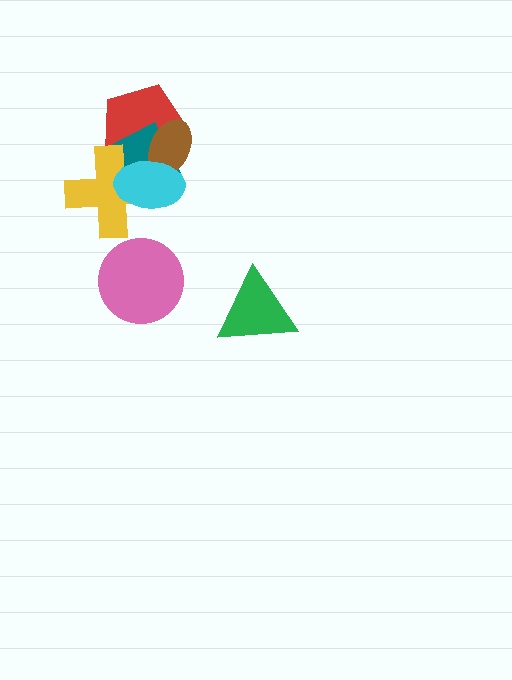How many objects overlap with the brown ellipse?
3 objects overlap with the brown ellipse.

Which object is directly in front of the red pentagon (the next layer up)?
The teal square is directly in front of the red pentagon.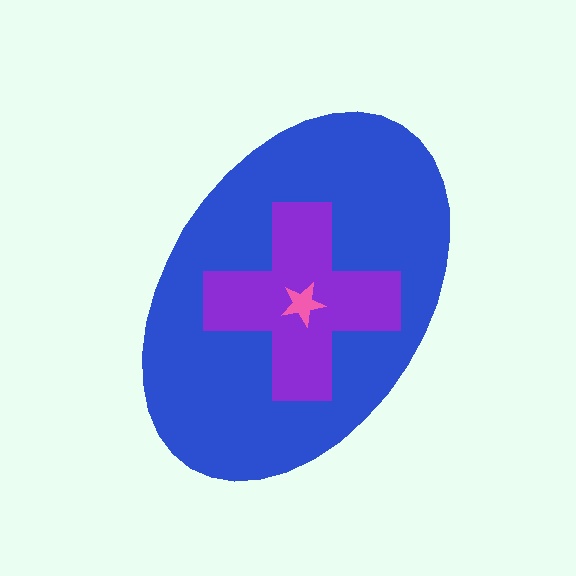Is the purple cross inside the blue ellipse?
Yes.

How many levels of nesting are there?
3.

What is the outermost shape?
The blue ellipse.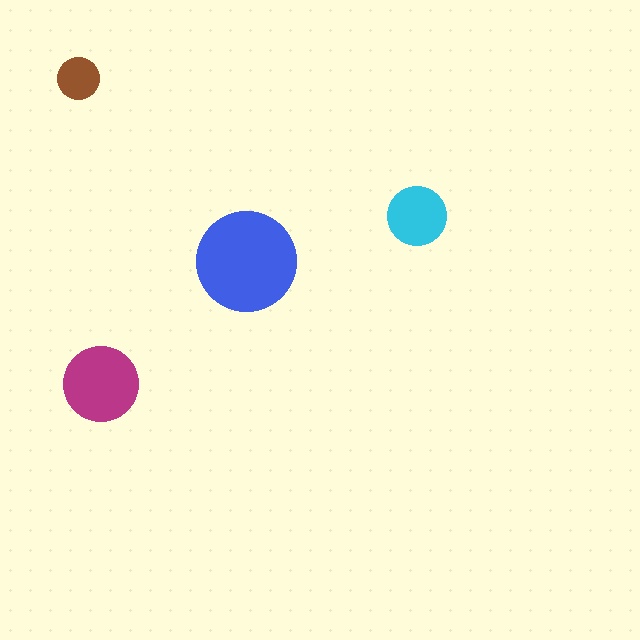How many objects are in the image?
There are 4 objects in the image.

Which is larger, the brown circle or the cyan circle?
The cyan one.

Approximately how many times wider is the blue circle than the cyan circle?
About 1.5 times wider.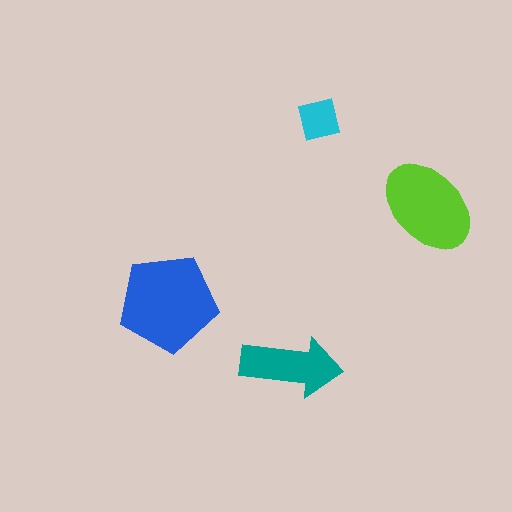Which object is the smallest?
The cyan square.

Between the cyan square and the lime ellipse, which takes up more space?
The lime ellipse.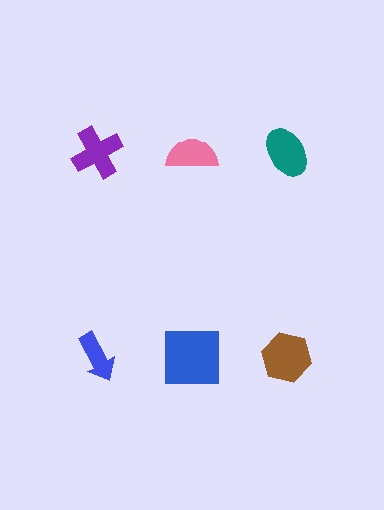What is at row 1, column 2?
A pink semicircle.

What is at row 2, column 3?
A brown hexagon.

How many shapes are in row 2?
3 shapes.